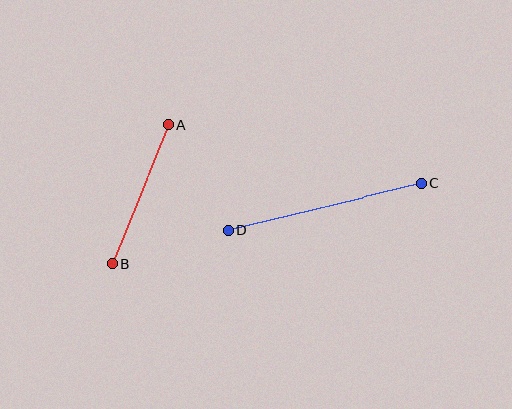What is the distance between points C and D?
The distance is approximately 198 pixels.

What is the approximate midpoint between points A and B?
The midpoint is at approximately (140, 194) pixels.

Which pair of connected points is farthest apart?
Points C and D are farthest apart.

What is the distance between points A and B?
The distance is approximately 149 pixels.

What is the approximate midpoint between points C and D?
The midpoint is at approximately (325, 207) pixels.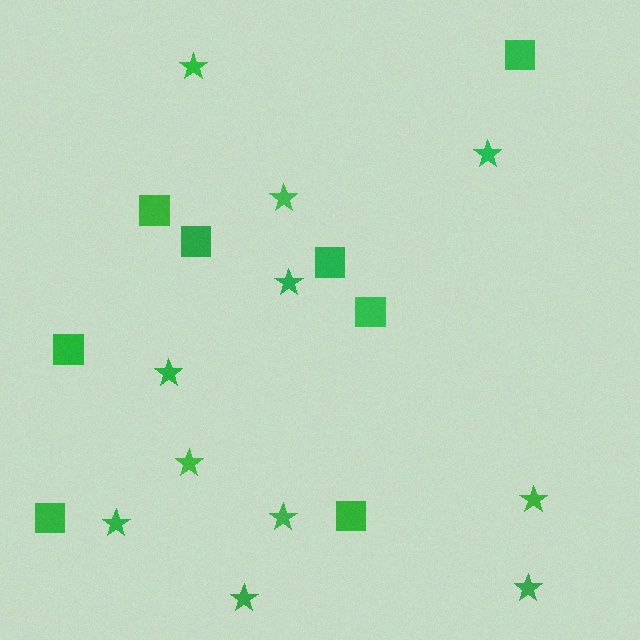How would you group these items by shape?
There are 2 groups: one group of stars (11) and one group of squares (8).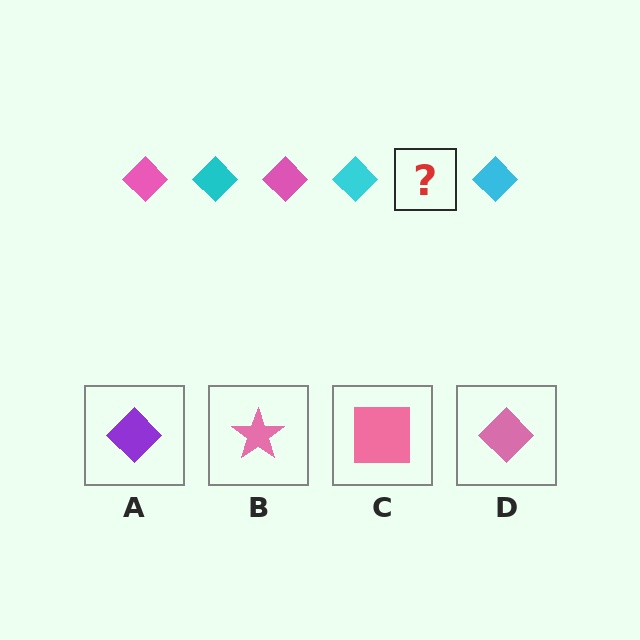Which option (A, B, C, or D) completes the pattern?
D.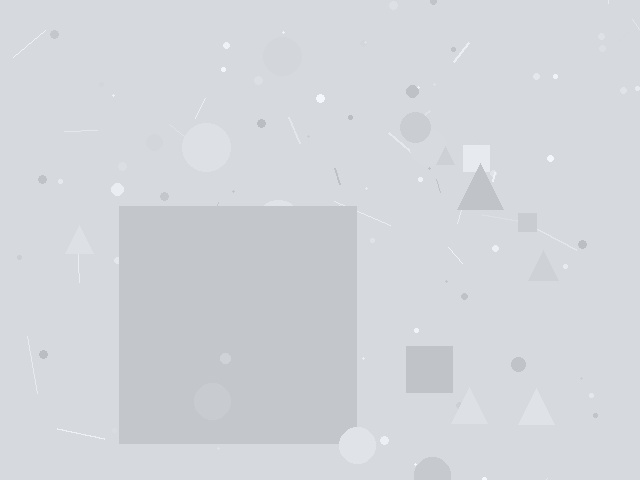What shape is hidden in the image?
A square is hidden in the image.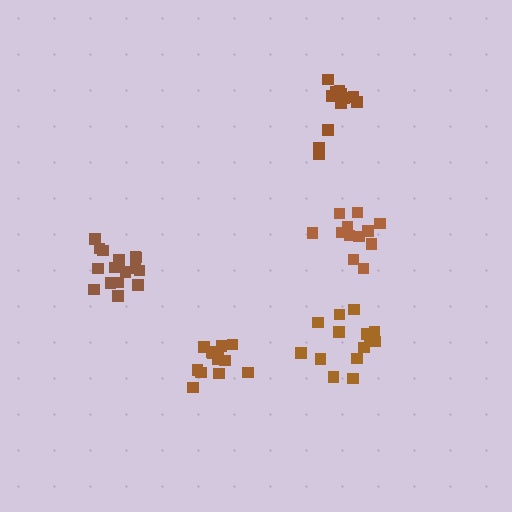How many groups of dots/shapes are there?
There are 5 groups.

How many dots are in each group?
Group 1: 12 dots, Group 2: 17 dots, Group 3: 13 dots, Group 4: 12 dots, Group 5: 14 dots (68 total).